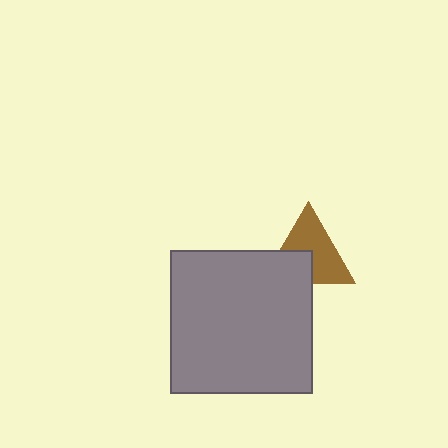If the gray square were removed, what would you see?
You would see the complete brown triangle.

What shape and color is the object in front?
The object in front is a gray square.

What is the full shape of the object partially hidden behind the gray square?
The partially hidden object is a brown triangle.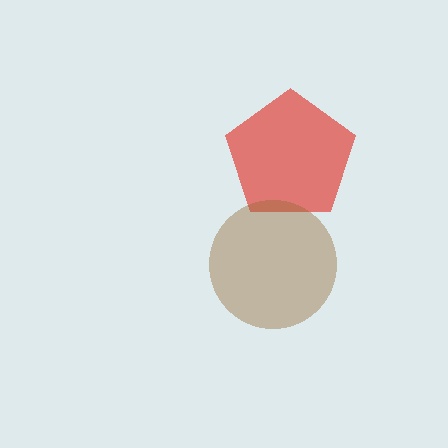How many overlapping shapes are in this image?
There are 2 overlapping shapes in the image.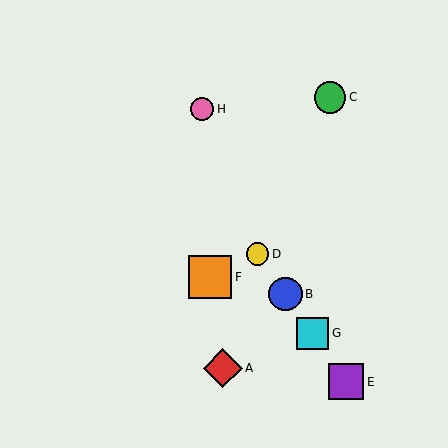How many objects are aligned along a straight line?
4 objects (B, D, E, G) are aligned along a straight line.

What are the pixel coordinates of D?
Object D is at (258, 254).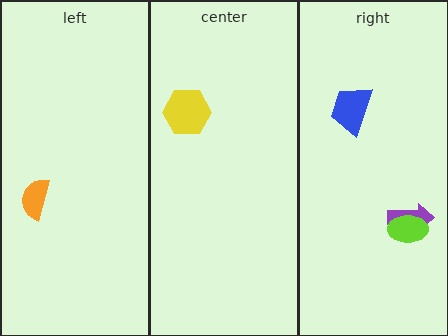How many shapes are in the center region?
1.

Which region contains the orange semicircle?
The left region.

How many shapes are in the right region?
3.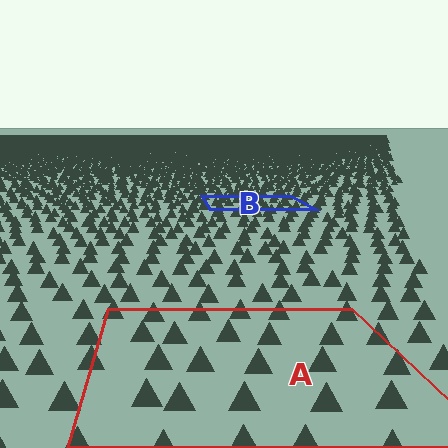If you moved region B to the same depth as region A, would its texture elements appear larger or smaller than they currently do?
They would appear larger. At a closer depth, the same texture elements are projected at a bigger on-screen size.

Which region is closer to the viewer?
Region A is closer. The texture elements there are larger and more spread out.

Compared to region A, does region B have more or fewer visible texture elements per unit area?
Region B has more texture elements per unit area — they are packed more densely because it is farther away.